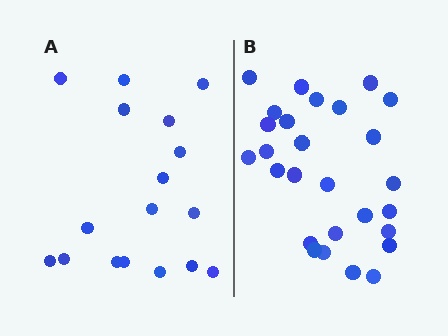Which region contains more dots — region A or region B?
Region B (the right region) has more dots.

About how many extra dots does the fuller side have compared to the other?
Region B has roughly 10 or so more dots than region A.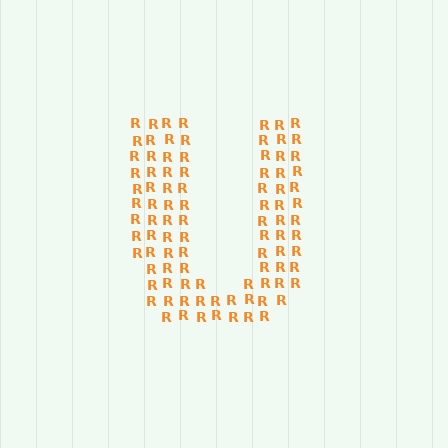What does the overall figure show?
The overall figure shows the letter U.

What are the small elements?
The small elements are letter R's.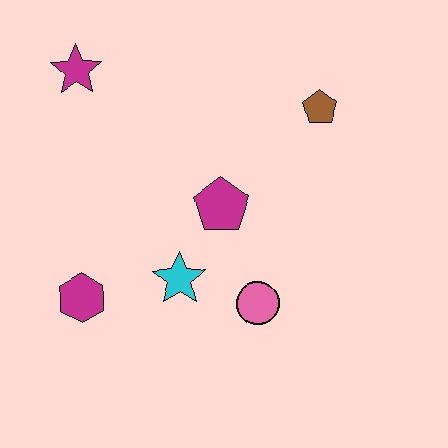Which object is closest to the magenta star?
The magenta pentagon is closest to the magenta star.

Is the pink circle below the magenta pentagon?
Yes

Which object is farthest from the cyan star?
The magenta star is farthest from the cyan star.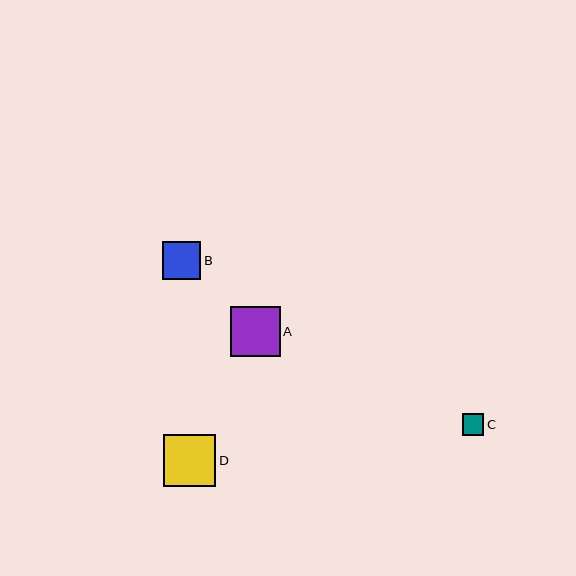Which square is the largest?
Square D is the largest with a size of approximately 52 pixels.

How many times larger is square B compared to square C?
Square B is approximately 1.8 times the size of square C.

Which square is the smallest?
Square C is the smallest with a size of approximately 22 pixels.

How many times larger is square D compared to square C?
Square D is approximately 2.4 times the size of square C.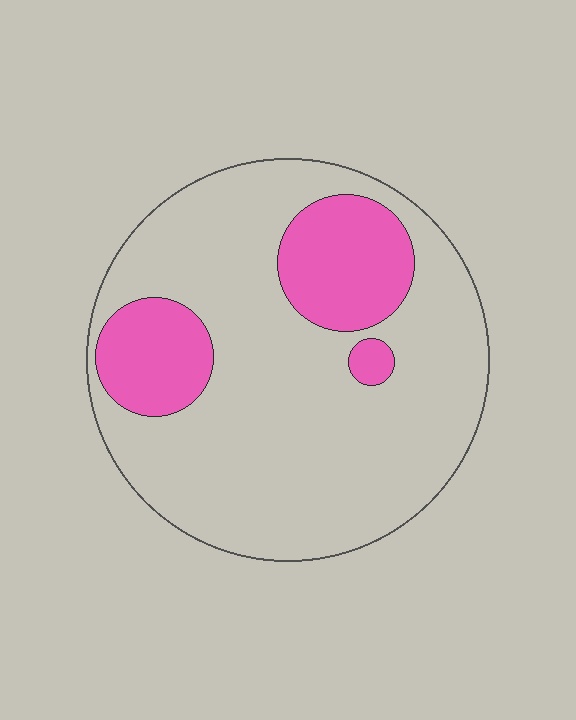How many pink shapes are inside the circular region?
3.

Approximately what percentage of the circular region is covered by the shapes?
Approximately 20%.